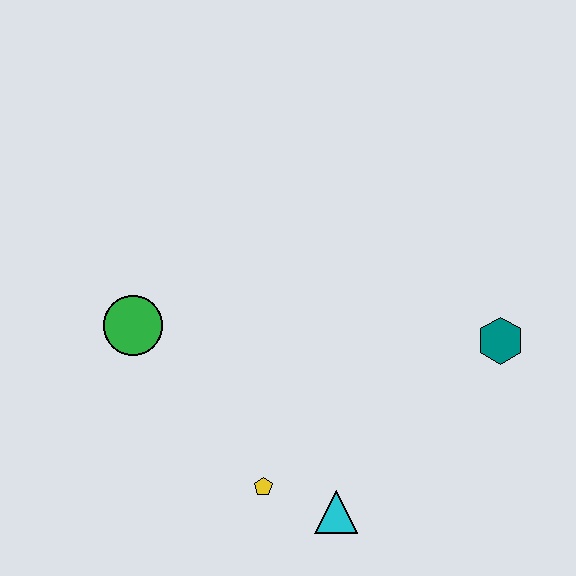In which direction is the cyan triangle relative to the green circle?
The cyan triangle is to the right of the green circle.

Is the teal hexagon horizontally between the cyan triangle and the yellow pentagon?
No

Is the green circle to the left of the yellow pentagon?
Yes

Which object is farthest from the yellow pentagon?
The teal hexagon is farthest from the yellow pentagon.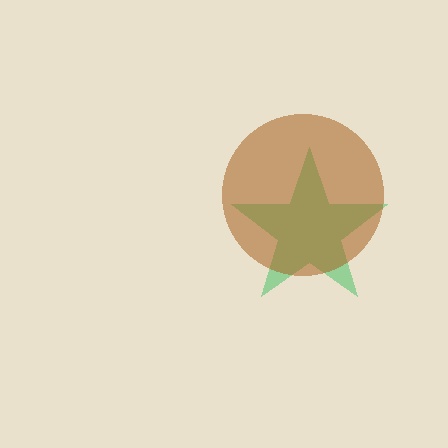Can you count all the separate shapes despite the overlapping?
Yes, there are 2 separate shapes.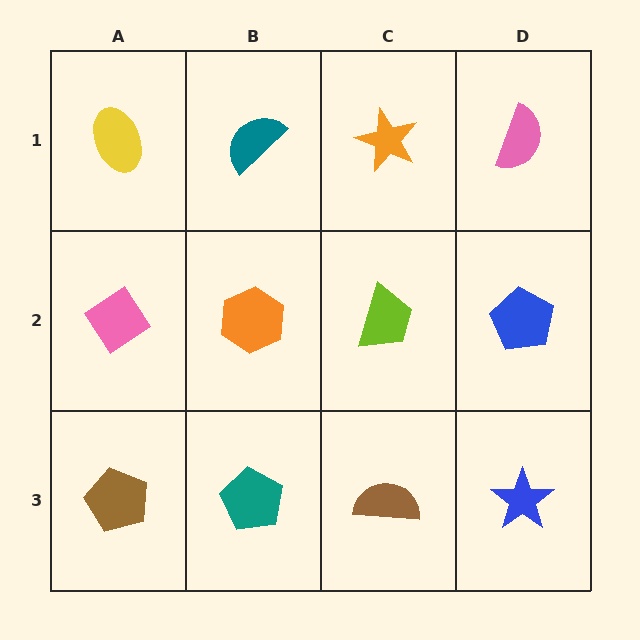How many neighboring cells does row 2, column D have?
3.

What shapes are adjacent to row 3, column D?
A blue pentagon (row 2, column D), a brown semicircle (row 3, column C).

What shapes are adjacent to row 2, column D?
A pink semicircle (row 1, column D), a blue star (row 3, column D), a lime trapezoid (row 2, column C).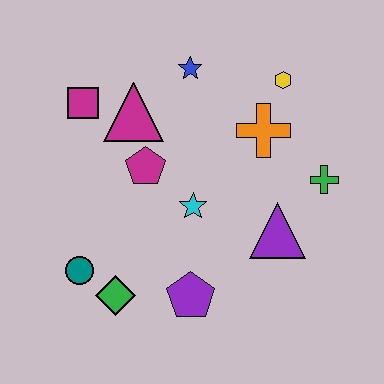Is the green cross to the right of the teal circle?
Yes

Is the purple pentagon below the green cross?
Yes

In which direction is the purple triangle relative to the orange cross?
The purple triangle is below the orange cross.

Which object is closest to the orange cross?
The yellow hexagon is closest to the orange cross.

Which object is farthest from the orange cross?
The teal circle is farthest from the orange cross.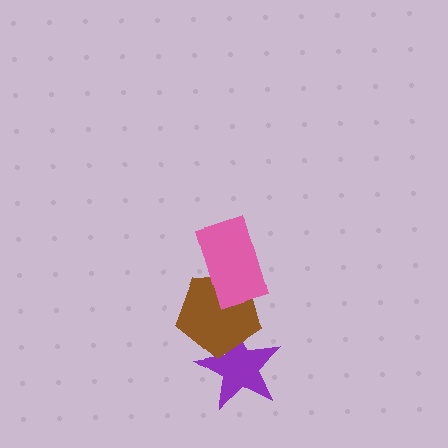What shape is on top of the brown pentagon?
The pink rectangle is on top of the brown pentagon.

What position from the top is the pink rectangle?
The pink rectangle is 1st from the top.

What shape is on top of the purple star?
The brown pentagon is on top of the purple star.